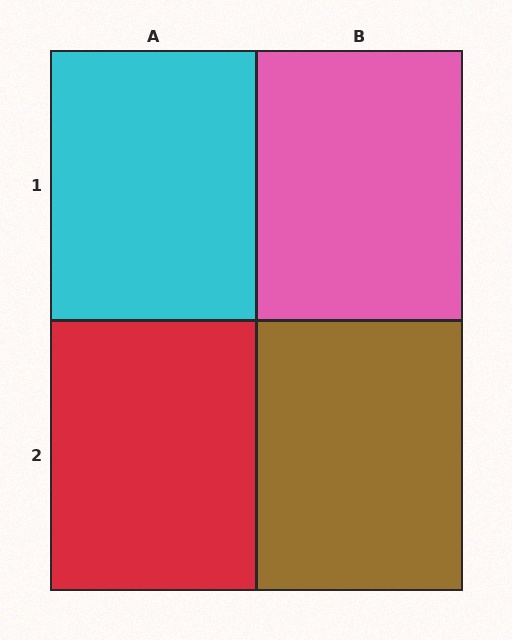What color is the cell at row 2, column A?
Red.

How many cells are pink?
1 cell is pink.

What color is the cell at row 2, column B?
Brown.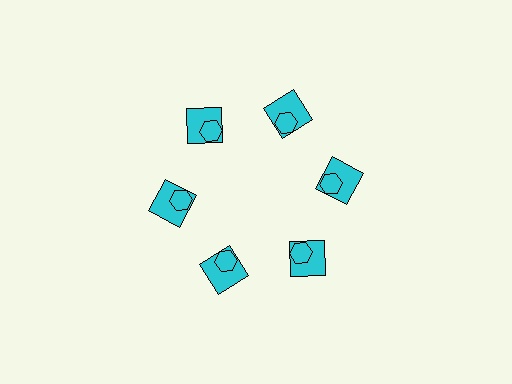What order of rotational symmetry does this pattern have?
This pattern has 6-fold rotational symmetry.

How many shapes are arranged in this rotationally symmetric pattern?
There are 12 shapes, arranged in 6 groups of 2.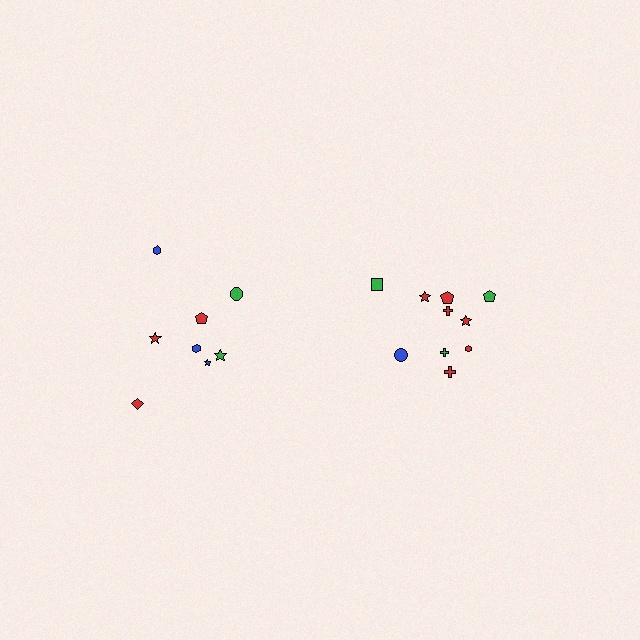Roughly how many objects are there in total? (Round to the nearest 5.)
Roughly 20 objects in total.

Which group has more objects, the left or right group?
The right group.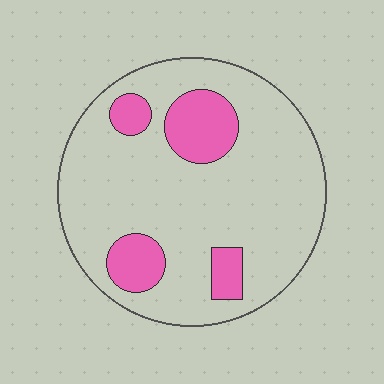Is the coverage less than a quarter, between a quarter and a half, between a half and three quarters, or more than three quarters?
Less than a quarter.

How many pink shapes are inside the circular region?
4.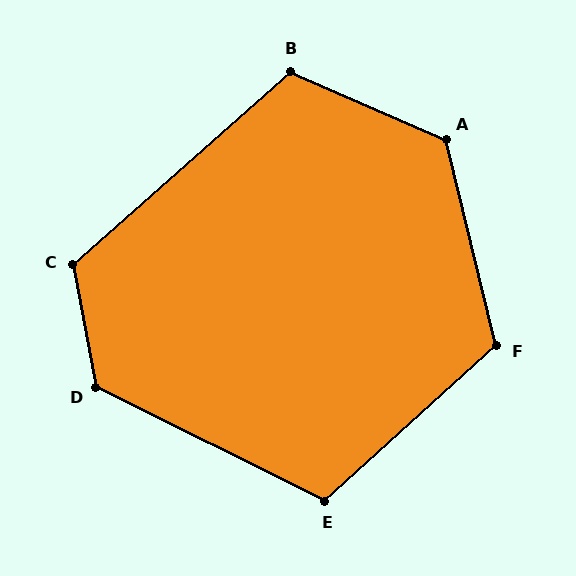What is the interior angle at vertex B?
Approximately 115 degrees (obtuse).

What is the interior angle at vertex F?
Approximately 118 degrees (obtuse).